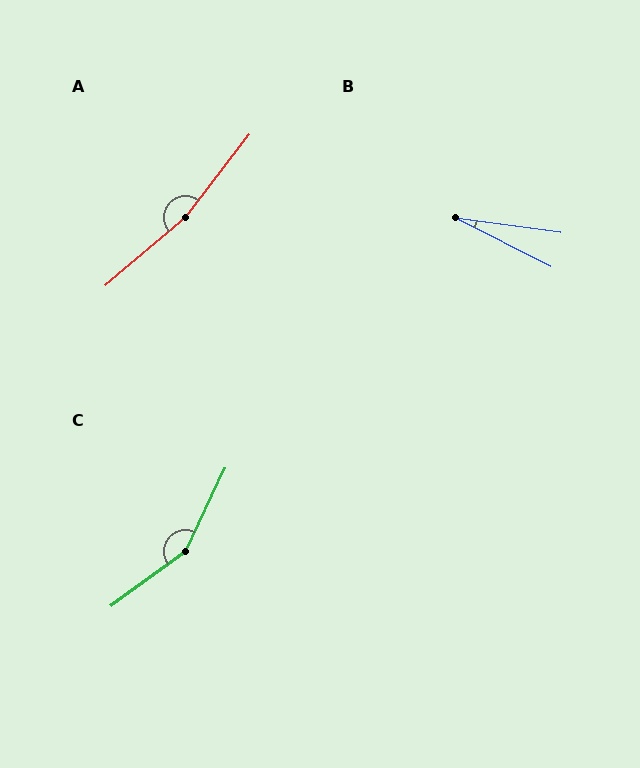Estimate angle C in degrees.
Approximately 152 degrees.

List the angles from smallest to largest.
B (19°), C (152°), A (168°).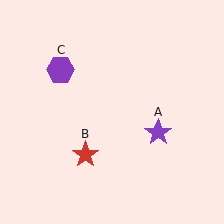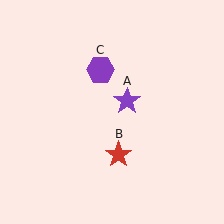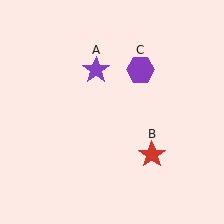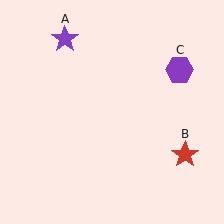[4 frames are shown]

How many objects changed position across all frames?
3 objects changed position: purple star (object A), red star (object B), purple hexagon (object C).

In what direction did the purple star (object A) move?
The purple star (object A) moved up and to the left.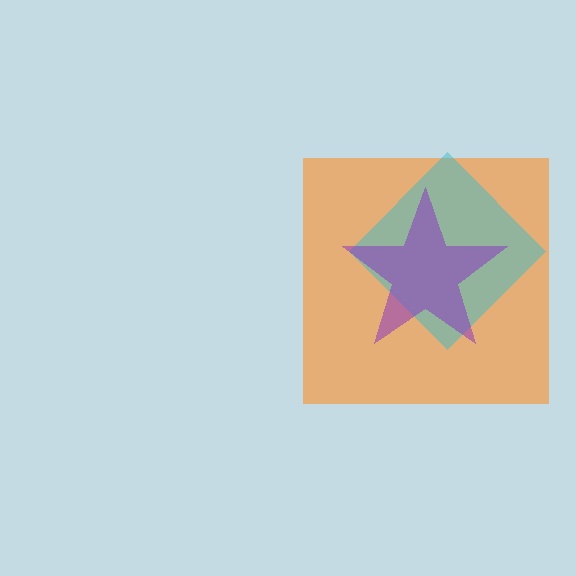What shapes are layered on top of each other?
The layered shapes are: an orange square, a cyan diamond, a purple star.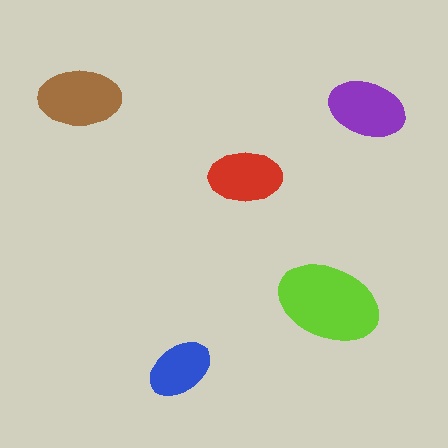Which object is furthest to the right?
The purple ellipse is rightmost.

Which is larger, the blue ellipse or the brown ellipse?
The brown one.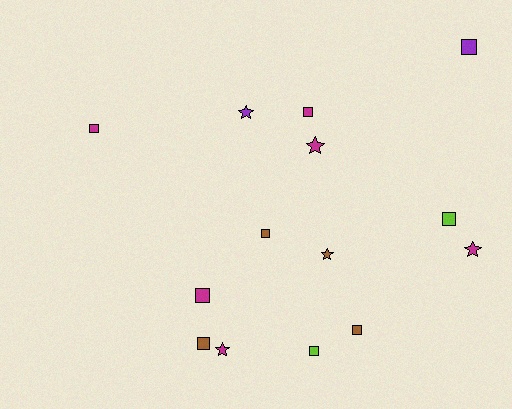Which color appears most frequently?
Magenta, with 6 objects.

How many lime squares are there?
There are 2 lime squares.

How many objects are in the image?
There are 14 objects.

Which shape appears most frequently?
Square, with 9 objects.